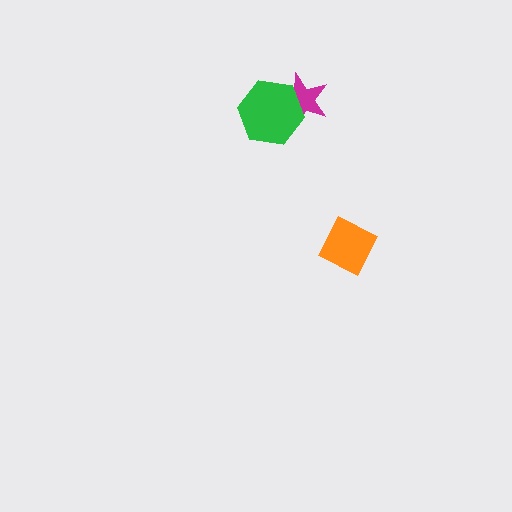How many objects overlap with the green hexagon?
1 object overlaps with the green hexagon.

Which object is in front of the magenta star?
The green hexagon is in front of the magenta star.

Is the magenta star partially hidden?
Yes, it is partially covered by another shape.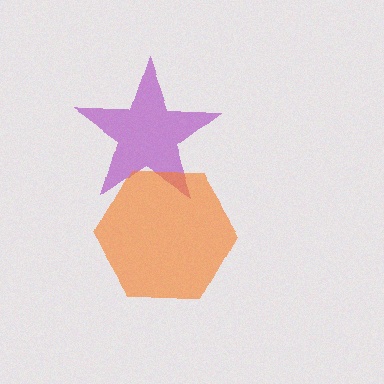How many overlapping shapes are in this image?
There are 2 overlapping shapes in the image.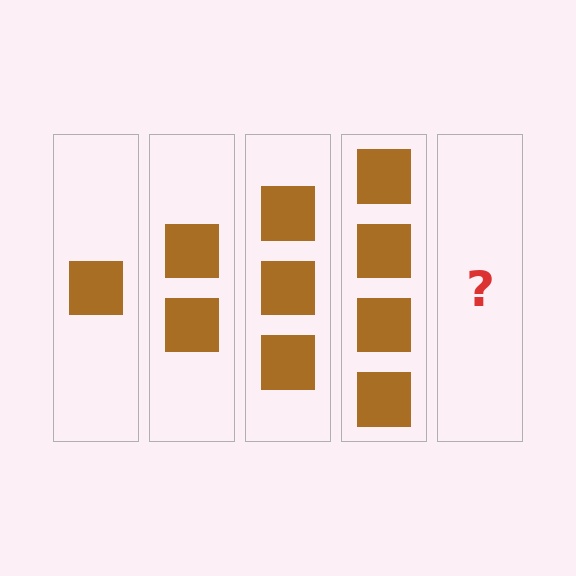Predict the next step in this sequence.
The next step is 5 squares.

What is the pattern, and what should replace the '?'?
The pattern is that each step adds one more square. The '?' should be 5 squares.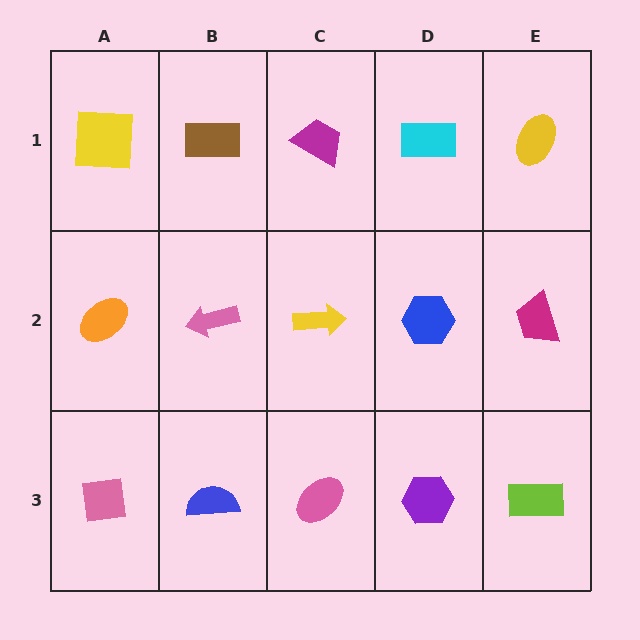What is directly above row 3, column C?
A yellow arrow.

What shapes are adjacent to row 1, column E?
A magenta trapezoid (row 2, column E), a cyan rectangle (row 1, column D).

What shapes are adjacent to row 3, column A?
An orange ellipse (row 2, column A), a blue semicircle (row 3, column B).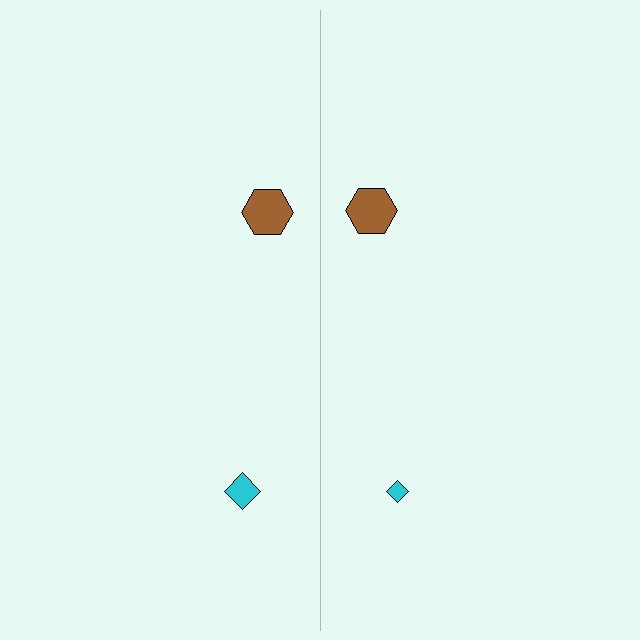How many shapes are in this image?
There are 4 shapes in this image.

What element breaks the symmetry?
The cyan diamond on the right side has a different size than its mirror counterpart.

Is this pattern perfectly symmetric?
No, the pattern is not perfectly symmetric. The cyan diamond on the right side has a different size than its mirror counterpart.